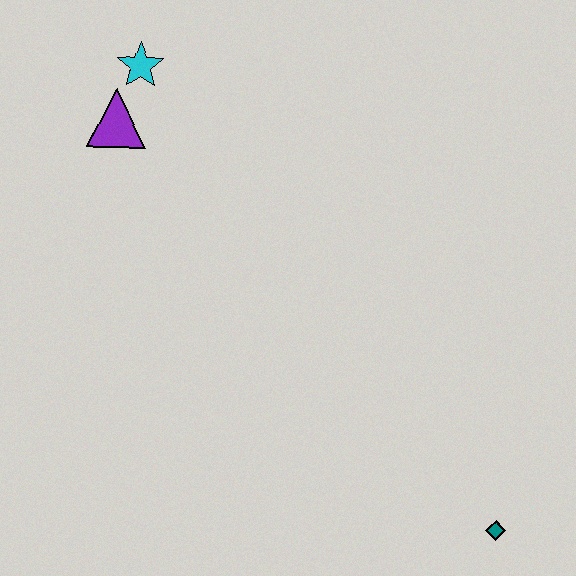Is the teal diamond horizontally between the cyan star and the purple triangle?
No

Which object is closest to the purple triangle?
The cyan star is closest to the purple triangle.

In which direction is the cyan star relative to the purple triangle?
The cyan star is above the purple triangle.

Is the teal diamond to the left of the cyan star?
No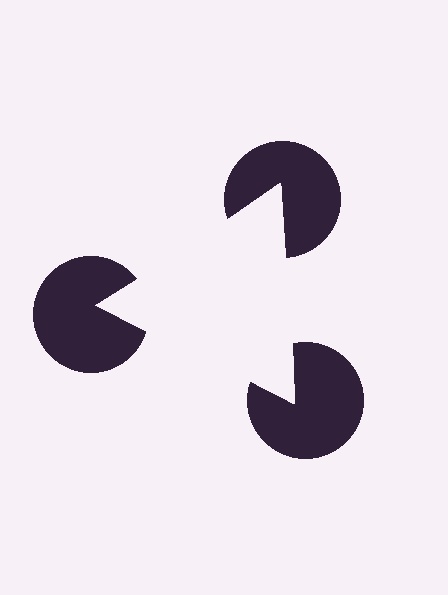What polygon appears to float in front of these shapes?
An illusory triangle — its edges are inferred from the aligned wedge cuts in the pac-man discs, not physically drawn.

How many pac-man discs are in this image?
There are 3 — one at each vertex of the illusory triangle.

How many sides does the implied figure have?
3 sides.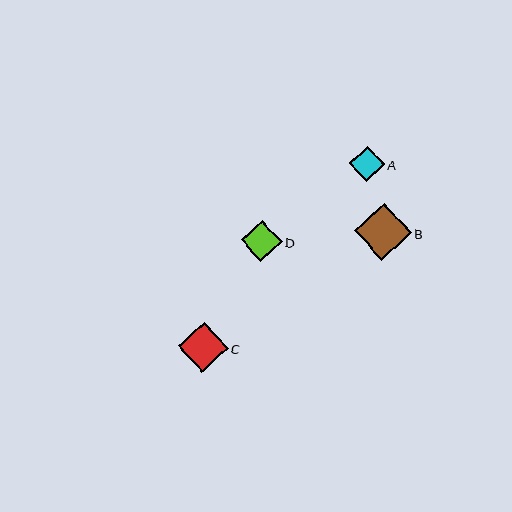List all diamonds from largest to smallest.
From largest to smallest: B, C, D, A.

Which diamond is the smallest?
Diamond A is the smallest with a size of approximately 35 pixels.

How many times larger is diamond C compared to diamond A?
Diamond C is approximately 1.4 times the size of diamond A.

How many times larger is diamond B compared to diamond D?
Diamond B is approximately 1.4 times the size of diamond D.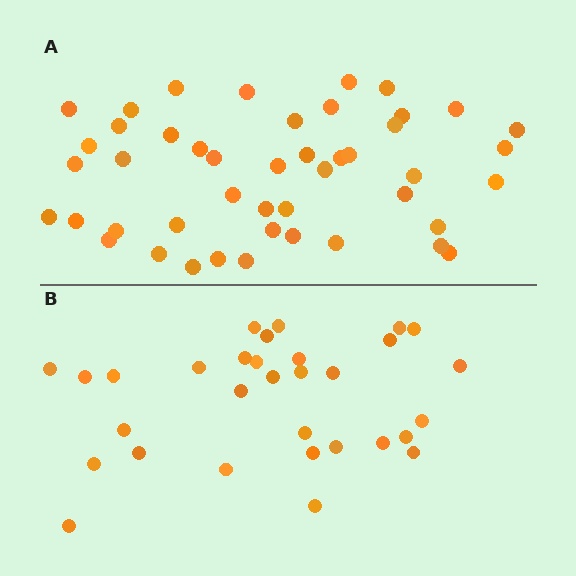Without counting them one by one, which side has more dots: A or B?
Region A (the top region) has more dots.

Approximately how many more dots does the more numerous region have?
Region A has approximately 15 more dots than region B.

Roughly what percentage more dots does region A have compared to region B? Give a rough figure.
About 50% more.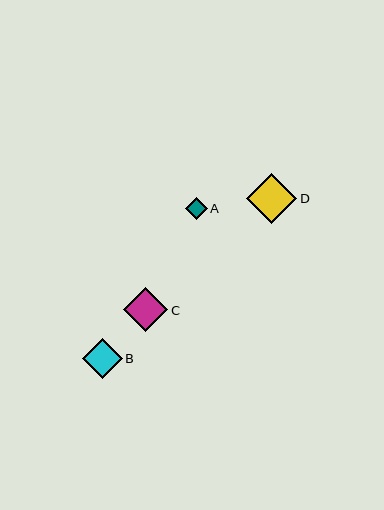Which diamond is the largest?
Diamond D is the largest with a size of approximately 50 pixels.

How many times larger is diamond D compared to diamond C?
Diamond D is approximately 1.1 times the size of diamond C.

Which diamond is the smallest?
Diamond A is the smallest with a size of approximately 22 pixels.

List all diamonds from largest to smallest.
From largest to smallest: D, C, B, A.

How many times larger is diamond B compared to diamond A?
Diamond B is approximately 1.8 times the size of diamond A.